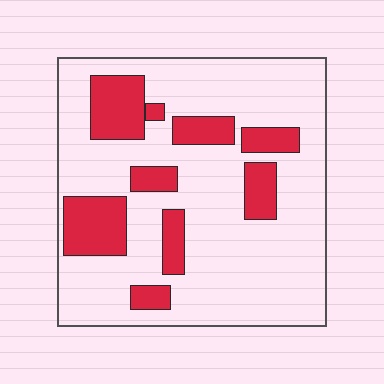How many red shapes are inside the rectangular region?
9.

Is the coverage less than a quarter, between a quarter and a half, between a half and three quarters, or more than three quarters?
Less than a quarter.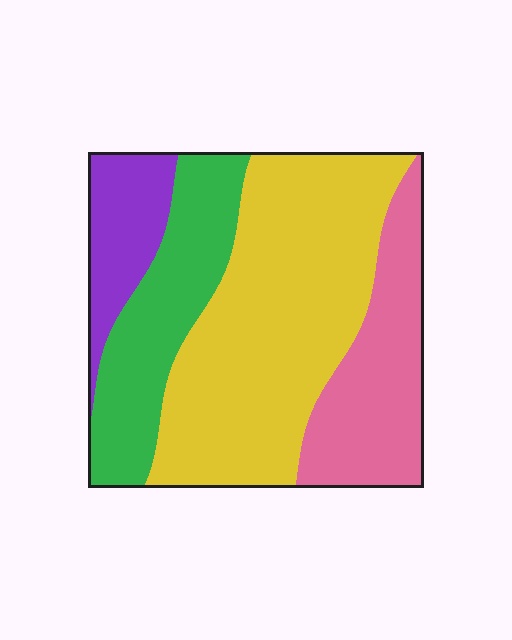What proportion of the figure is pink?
Pink takes up about one fifth (1/5) of the figure.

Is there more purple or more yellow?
Yellow.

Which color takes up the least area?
Purple, at roughly 10%.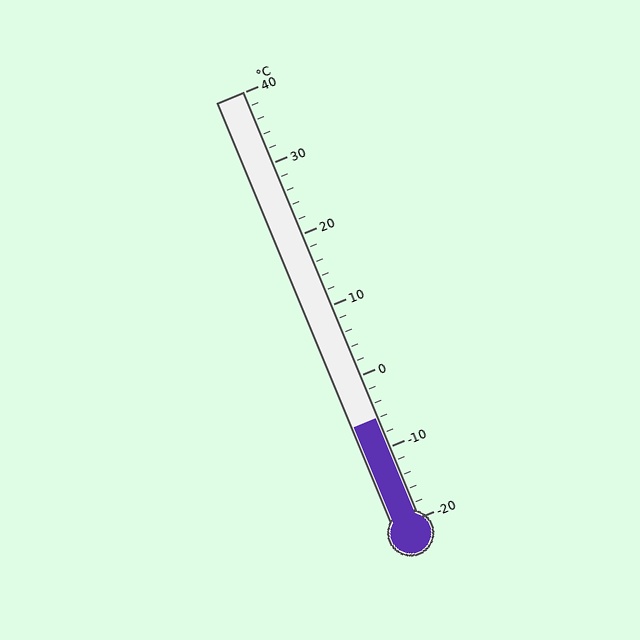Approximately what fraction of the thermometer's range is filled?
The thermometer is filled to approximately 25% of its range.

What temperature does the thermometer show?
The thermometer shows approximately -6°C.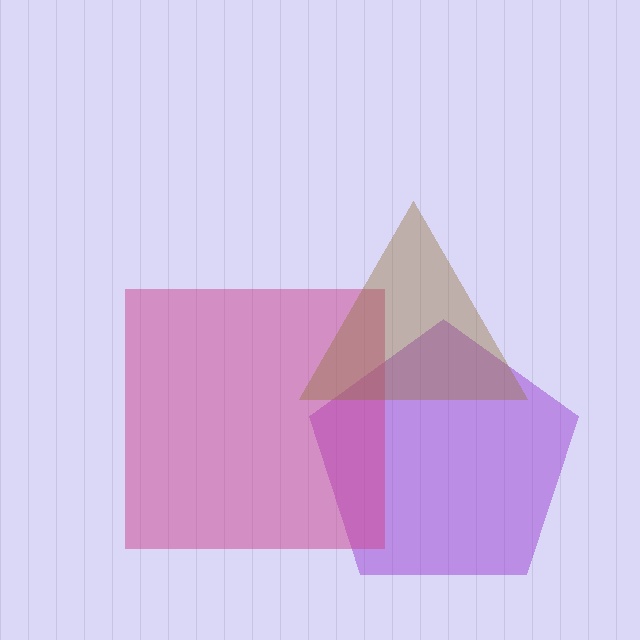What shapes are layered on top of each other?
The layered shapes are: a purple pentagon, a magenta square, a brown triangle.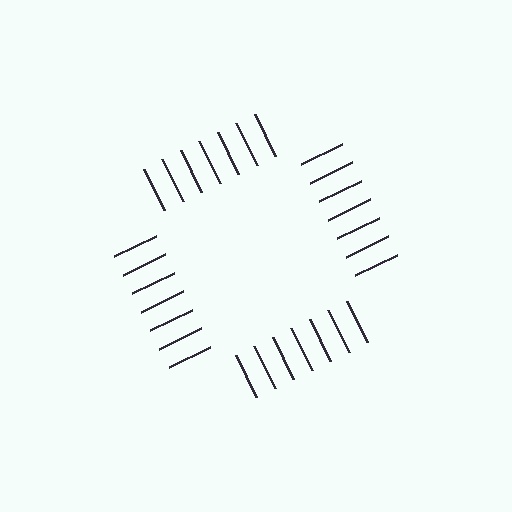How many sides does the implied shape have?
4 sides — the line-ends trace a square.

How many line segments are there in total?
28 — 7 along each of the 4 edges.